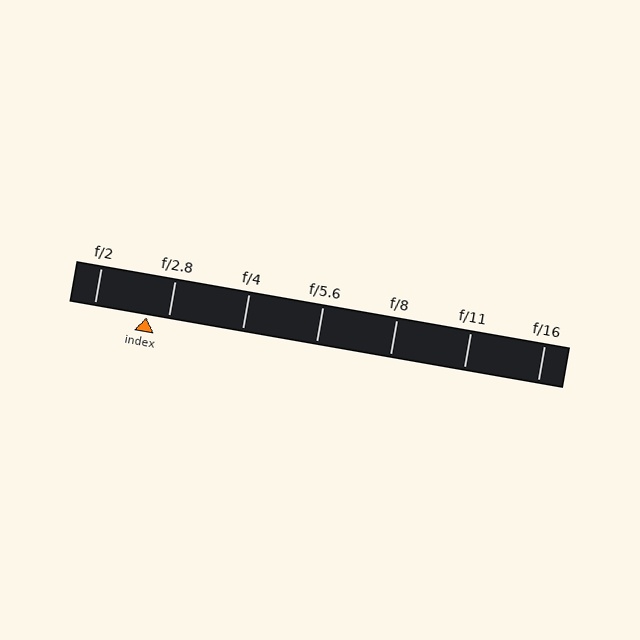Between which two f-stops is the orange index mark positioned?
The index mark is between f/2 and f/2.8.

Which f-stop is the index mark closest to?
The index mark is closest to f/2.8.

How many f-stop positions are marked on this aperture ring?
There are 7 f-stop positions marked.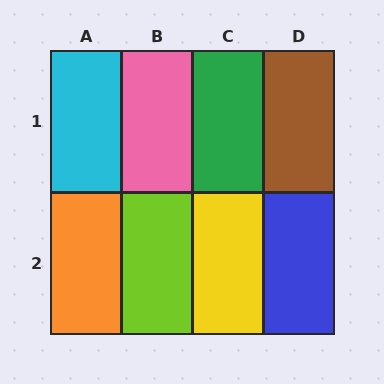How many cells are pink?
1 cell is pink.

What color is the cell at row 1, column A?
Cyan.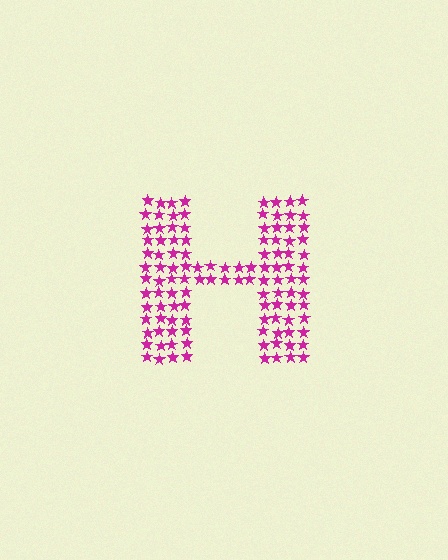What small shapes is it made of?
It is made of small stars.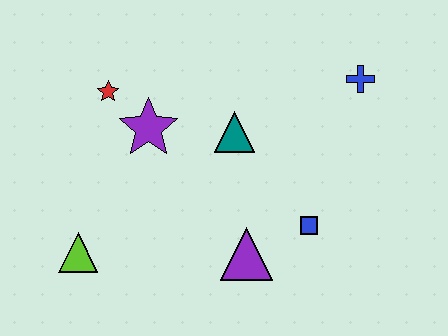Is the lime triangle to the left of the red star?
Yes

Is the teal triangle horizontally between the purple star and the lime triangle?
No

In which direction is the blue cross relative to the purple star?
The blue cross is to the right of the purple star.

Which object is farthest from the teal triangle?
The lime triangle is farthest from the teal triangle.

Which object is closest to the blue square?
The purple triangle is closest to the blue square.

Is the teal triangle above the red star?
No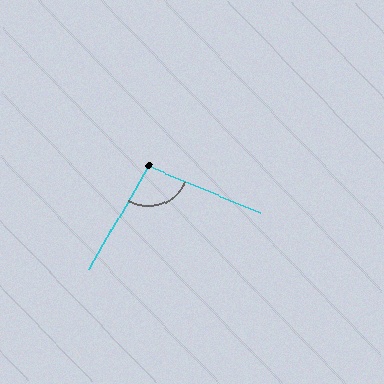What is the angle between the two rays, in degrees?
Approximately 97 degrees.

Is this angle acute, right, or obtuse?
It is obtuse.